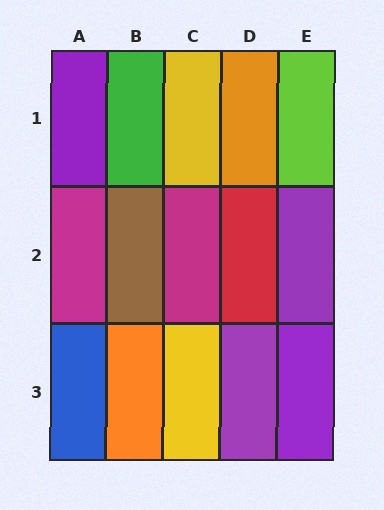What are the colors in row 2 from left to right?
Magenta, brown, magenta, red, purple.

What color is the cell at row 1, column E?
Lime.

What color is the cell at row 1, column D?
Orange.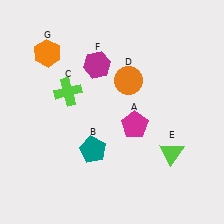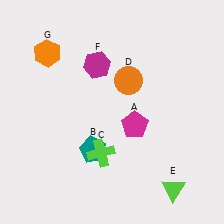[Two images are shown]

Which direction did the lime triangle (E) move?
The lime triangle (E) moved down.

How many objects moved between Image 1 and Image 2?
2 objects moved between the two images.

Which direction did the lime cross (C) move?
The lime cross (C) moved down.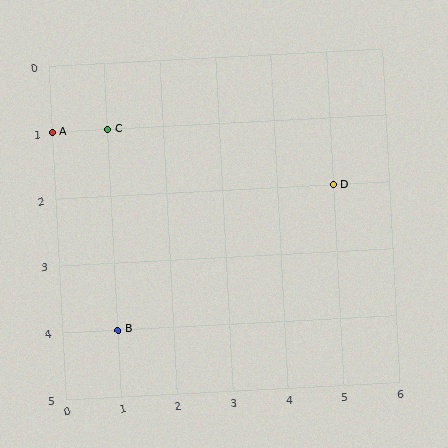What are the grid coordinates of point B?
Point B is at grid coordinates (1, 4).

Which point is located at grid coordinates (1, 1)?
Point C is at (1, 1).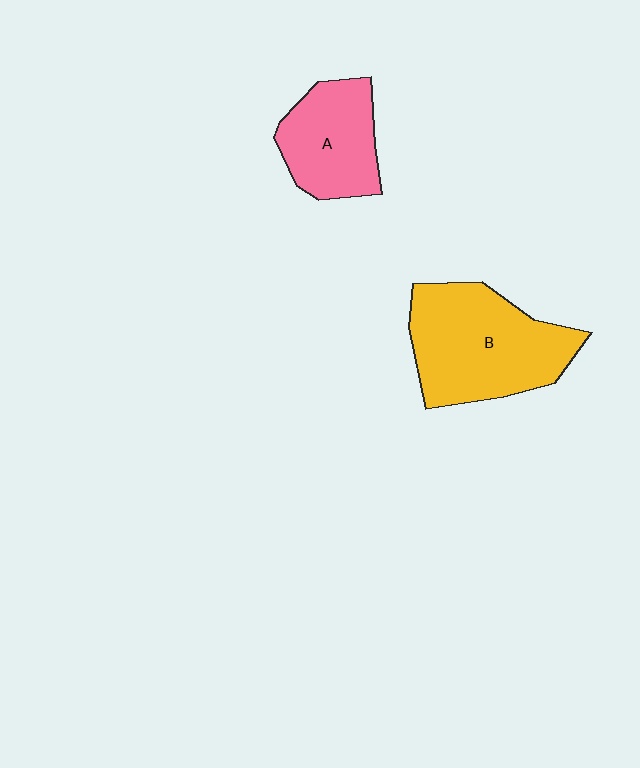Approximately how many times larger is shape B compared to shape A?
Approximately 1.6 times.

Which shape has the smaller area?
Shape A (pink).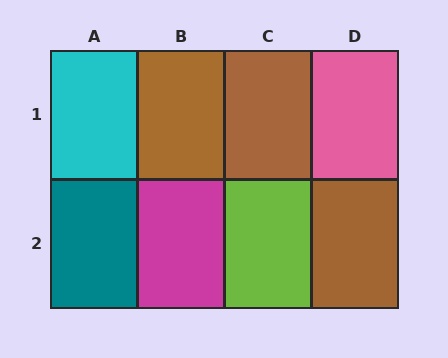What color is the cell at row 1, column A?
Cyan.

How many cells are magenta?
1 cell is magenta.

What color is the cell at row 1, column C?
Brown.